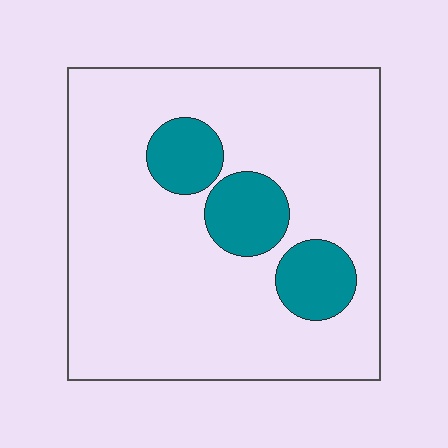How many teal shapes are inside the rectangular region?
3.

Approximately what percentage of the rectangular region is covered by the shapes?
Approximately 15%.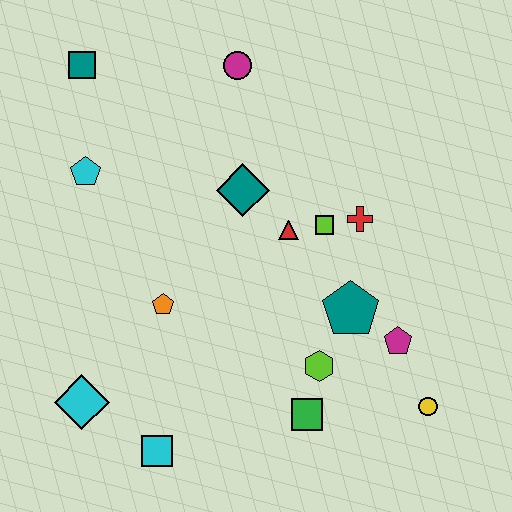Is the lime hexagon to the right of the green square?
Yes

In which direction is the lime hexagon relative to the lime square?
The lime hexagon is below the lime square.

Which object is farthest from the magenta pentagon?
The teal square is farthest from the magenta pentagon.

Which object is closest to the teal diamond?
The red triangle is closest to the teal diamond.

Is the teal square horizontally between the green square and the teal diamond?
No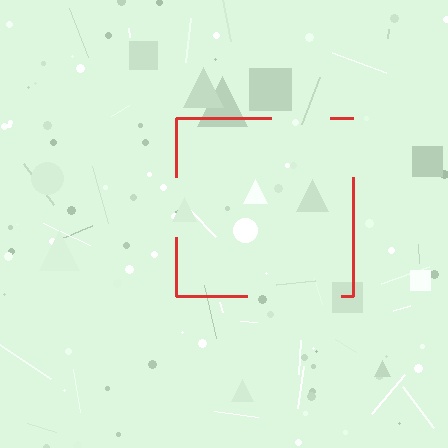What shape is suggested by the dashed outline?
The dashed outline suggests a square.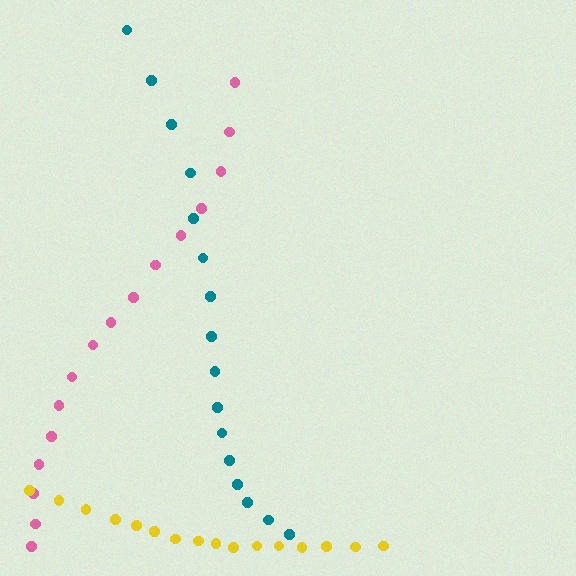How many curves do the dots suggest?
There are 3 distinct paths.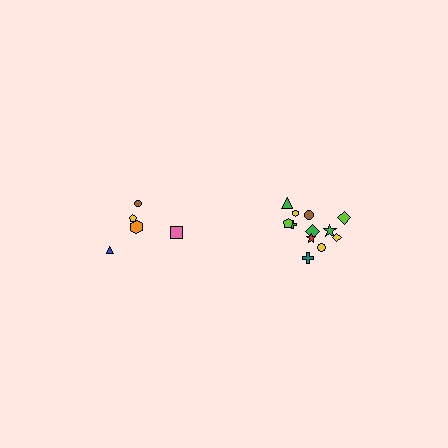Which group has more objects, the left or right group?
The right group.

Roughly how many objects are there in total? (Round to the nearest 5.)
Roughly 15 objects in total.